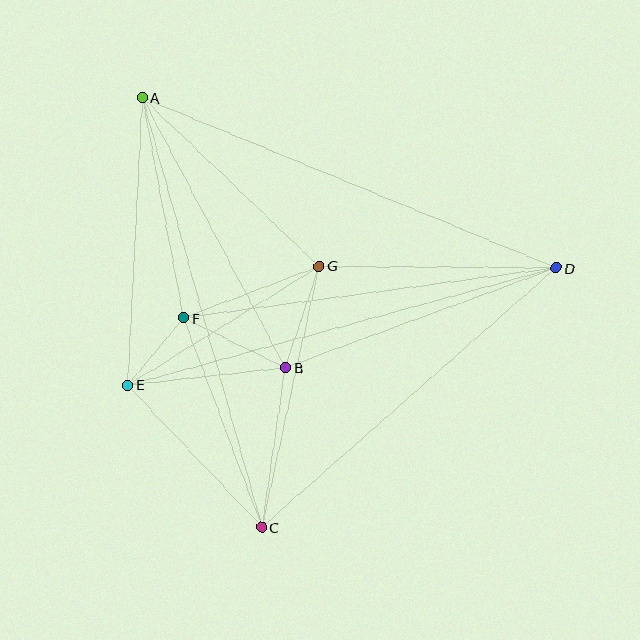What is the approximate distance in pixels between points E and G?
The distance between E and G is approximately 225 pixels.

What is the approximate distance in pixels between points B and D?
The distance between B and D is approximately 289 pixels.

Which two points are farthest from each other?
Points A and D are farthest from each other.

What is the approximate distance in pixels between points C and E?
The distance between C and E is approximately 195 pixels.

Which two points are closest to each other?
Points E and F are closest to each other.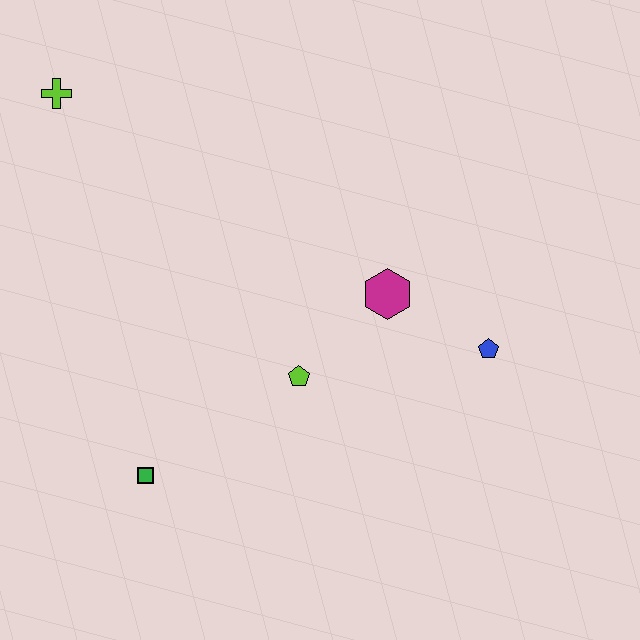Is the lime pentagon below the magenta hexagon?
Yes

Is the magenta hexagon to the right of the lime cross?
Yes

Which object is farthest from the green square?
The lime cross is farthest from the green square.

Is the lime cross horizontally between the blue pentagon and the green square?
No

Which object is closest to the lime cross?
The lime pentagon is closest to the lime cross.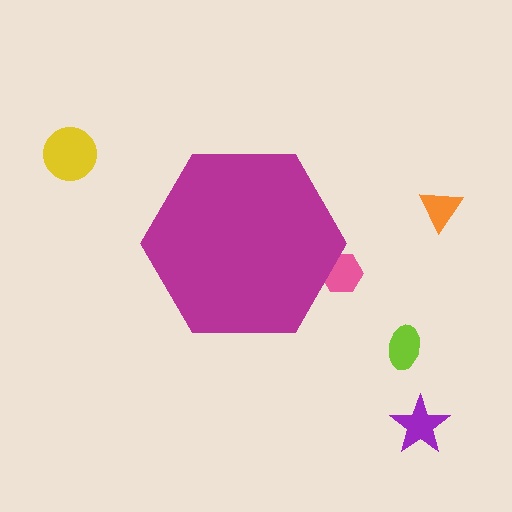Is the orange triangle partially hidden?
No, the orange triangle is fully visible.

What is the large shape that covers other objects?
A magenta hexagon.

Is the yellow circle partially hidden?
No, the yellow circle is fully visible.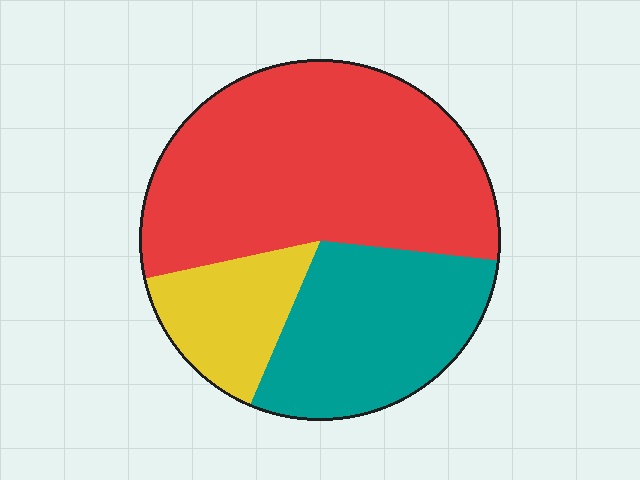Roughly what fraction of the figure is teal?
Teal covers roughly 30% of the figure.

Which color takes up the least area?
Yellow, at roughly 15%.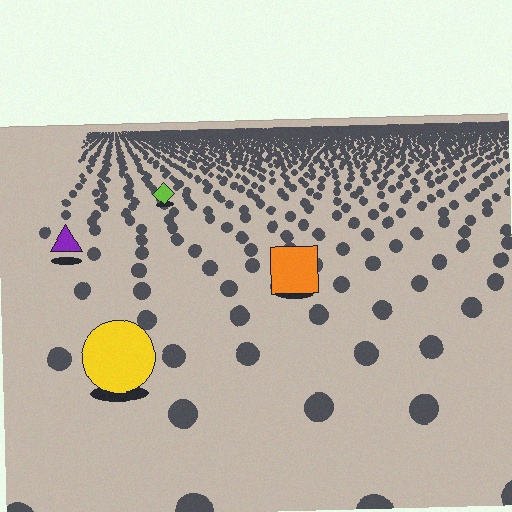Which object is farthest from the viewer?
The lime diamond is farthest from the viewer. It appears smaller and the ground texture around it is denser.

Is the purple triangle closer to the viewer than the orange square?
No. The orange square is closer — you can tell from the texture gradient: the ground texture is coarser near it.